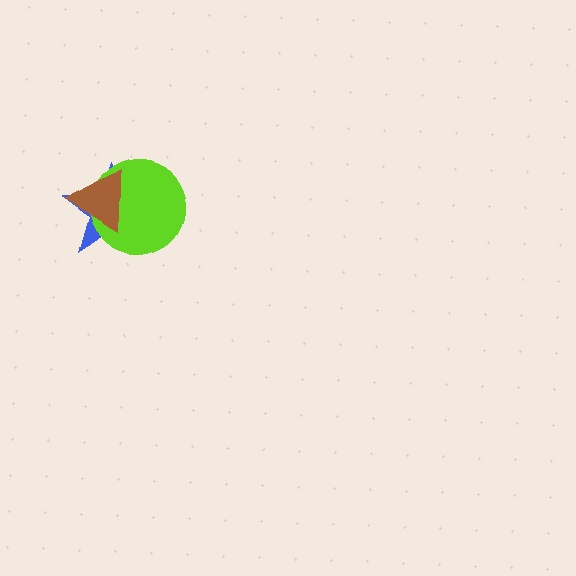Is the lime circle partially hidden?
Yes, it is partially covered by another shape.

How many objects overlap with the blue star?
2 objects overlap with the blue star.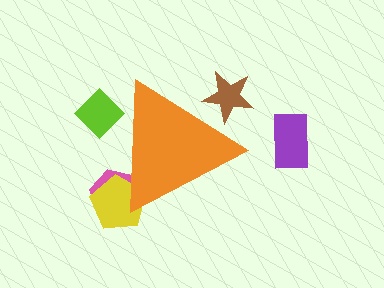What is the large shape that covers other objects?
An orange triangle.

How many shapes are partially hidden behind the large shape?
4 shapes are partially hidden.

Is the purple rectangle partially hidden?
No, the purple rectangle is fully visible.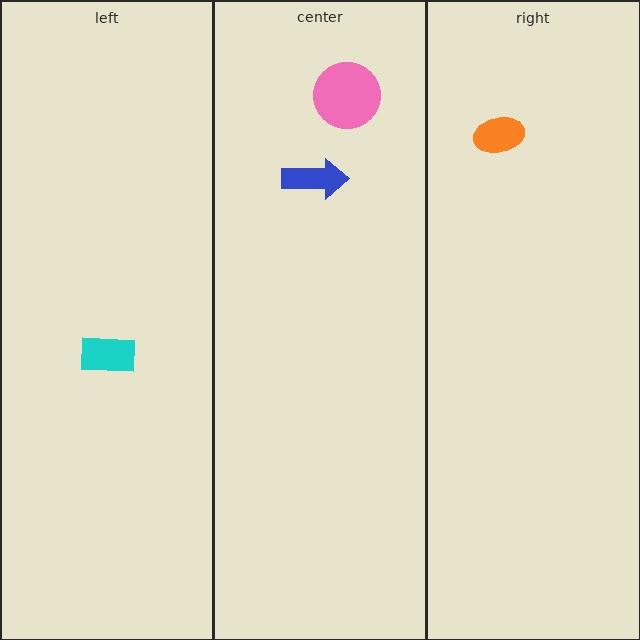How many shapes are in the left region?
1.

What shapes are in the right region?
The orange ellipse.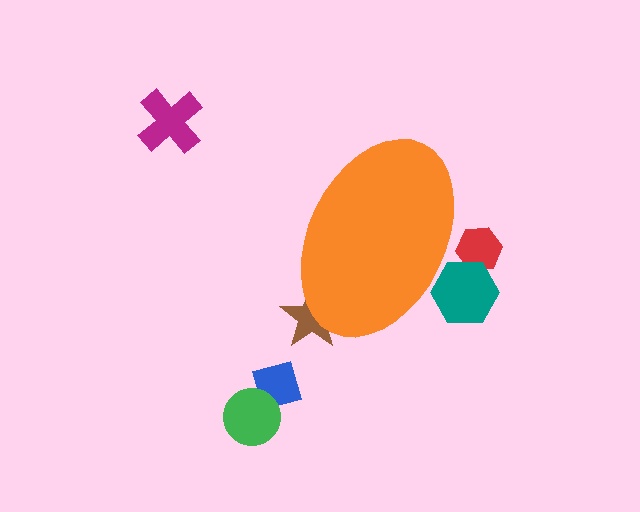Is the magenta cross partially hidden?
No, the magenta cross is fully visible.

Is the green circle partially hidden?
No, the green circle is fully visible.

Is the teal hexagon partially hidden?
Yes, the teal hexagon is partially hidden behind the orange ellipse.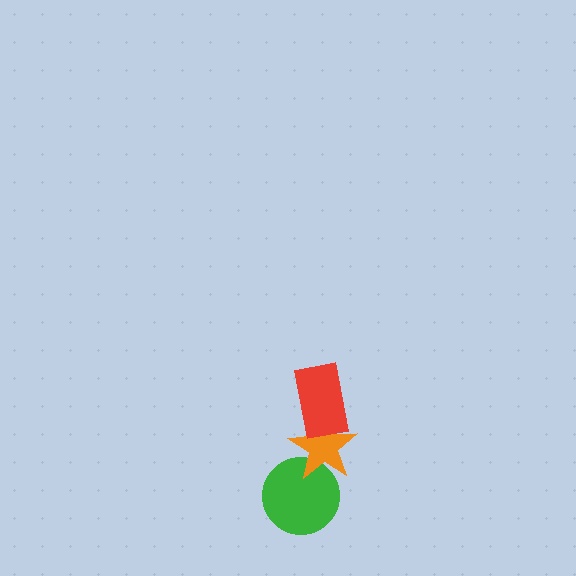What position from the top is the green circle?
The green circle is 3rd from the top.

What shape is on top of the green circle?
The orange star is on top of the green circle.